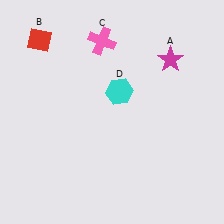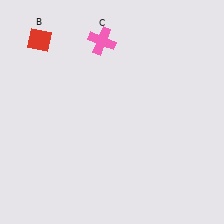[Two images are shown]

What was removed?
The magenta star (A), the cyan hexagon (D) were removed in Image 2.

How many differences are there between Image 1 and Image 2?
There are 2 differences between the two images.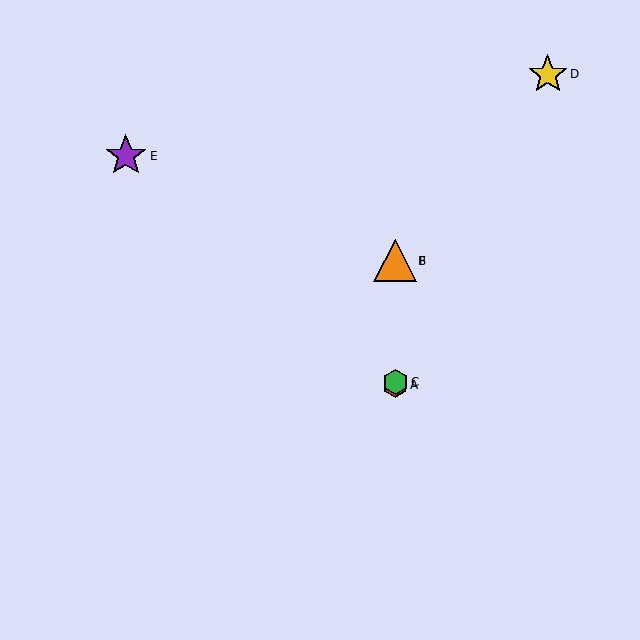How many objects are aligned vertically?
4 objects (A, B, C, F) are aligned vertically.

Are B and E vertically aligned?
No, B is at x≈395 and E is at x≈126.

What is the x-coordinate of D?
Object D is at x≈548.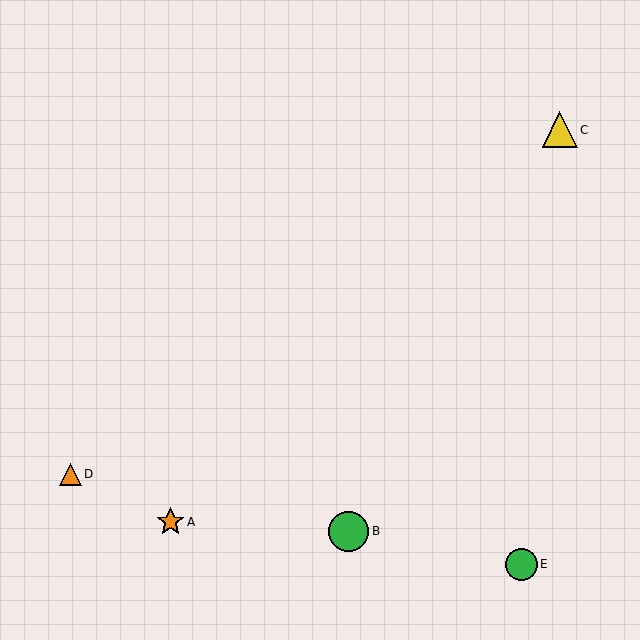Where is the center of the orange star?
The center of the orange star is at (171, 522).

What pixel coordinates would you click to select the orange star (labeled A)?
Click at (171, 522) to select the orange star A.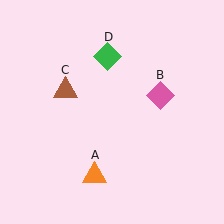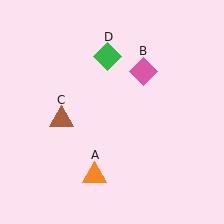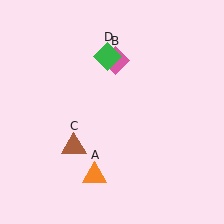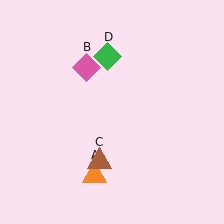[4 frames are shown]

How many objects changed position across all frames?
2 objects changed position: pink diamond (object B), brown triangle (object C).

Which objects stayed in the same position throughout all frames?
Orange triangle (object A) and green diamond (object D) remained stationary.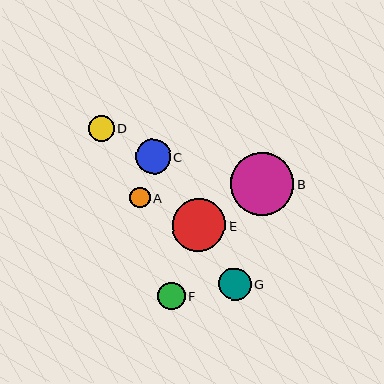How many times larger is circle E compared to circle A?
Circle E is approximately 2.6 times the size of circle A.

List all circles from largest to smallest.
From largest to smallest: B, E, C, G, F, D, A.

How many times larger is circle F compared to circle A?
Circle F is approximately 1.3 times the size of circle A.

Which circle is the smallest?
Circle A is the smallest with a size of approximately 21 pixels.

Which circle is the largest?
Circle B is the largest with a size of approximately 63 pixels.